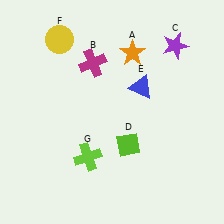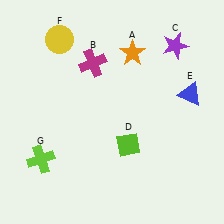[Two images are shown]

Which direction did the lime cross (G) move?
The lime cross (G) moved left.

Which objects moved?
The objects that moved are: the blue triangle (E), the lime cross (G).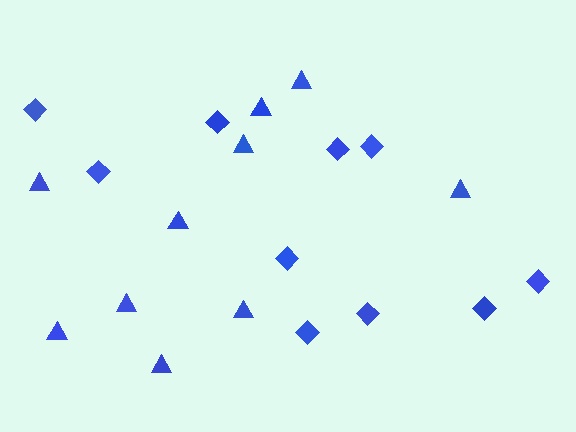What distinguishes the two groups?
There are 2 groups: one group of diamonds (10) and one group of triangles (10).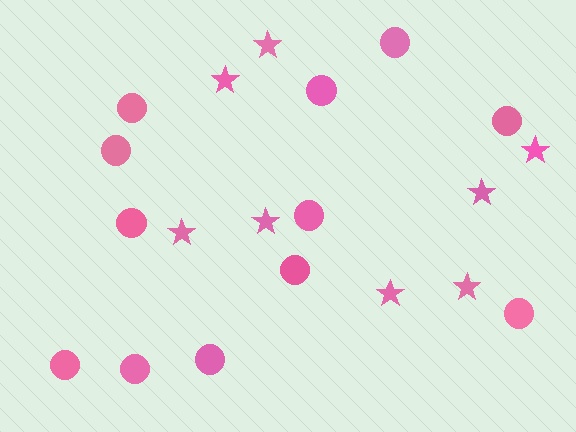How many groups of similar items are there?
There are 2 groups: one group of stars (8) and one group of circles (12).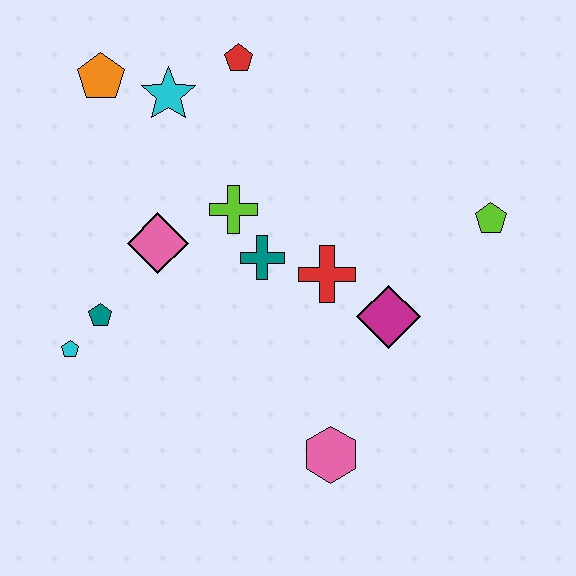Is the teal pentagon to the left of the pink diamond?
Yes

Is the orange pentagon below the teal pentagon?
No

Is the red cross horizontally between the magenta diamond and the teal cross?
Yes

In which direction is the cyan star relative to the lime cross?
The cyan star is above the lime cross.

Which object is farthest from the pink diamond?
The lime pentagon is farthest from the pink diamond.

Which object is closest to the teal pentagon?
The cyan pentagon is closest to the teal pentagon.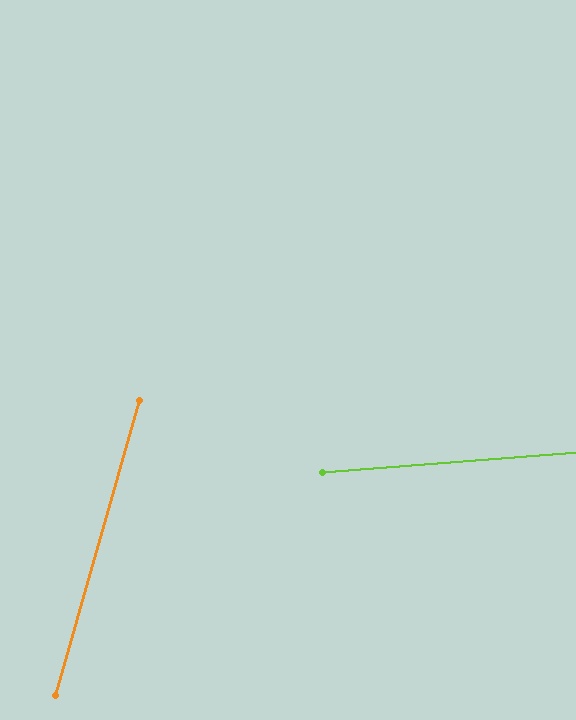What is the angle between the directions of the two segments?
Approximately 70 degrees.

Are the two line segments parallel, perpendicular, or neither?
Neither parallel nor perpendicular — they differ by about 70°.